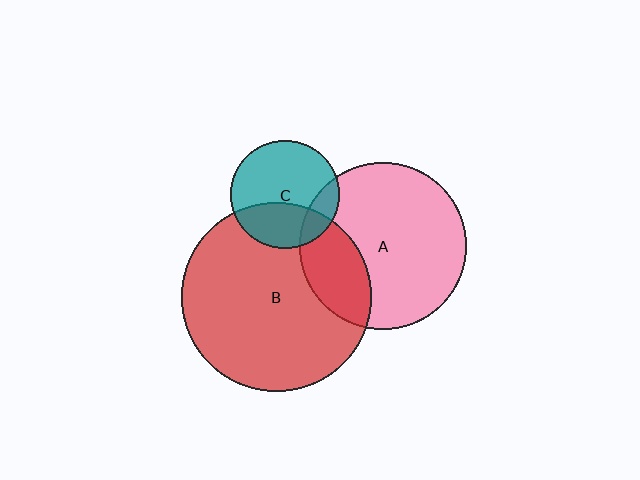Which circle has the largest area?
Circle B (red).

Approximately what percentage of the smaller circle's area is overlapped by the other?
Approximately 15%.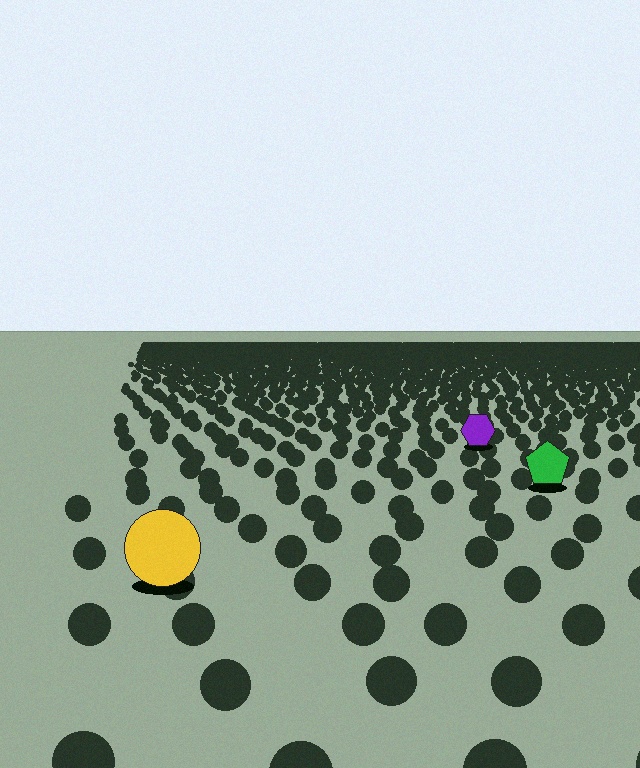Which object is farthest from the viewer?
The purple hexagon is farthest from the viewer. It appears smaller and the ground texture around it is denser.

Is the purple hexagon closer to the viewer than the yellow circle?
No. The yellow circle is closer — you can tell from the texture gradient: the ground texture is coarser near it.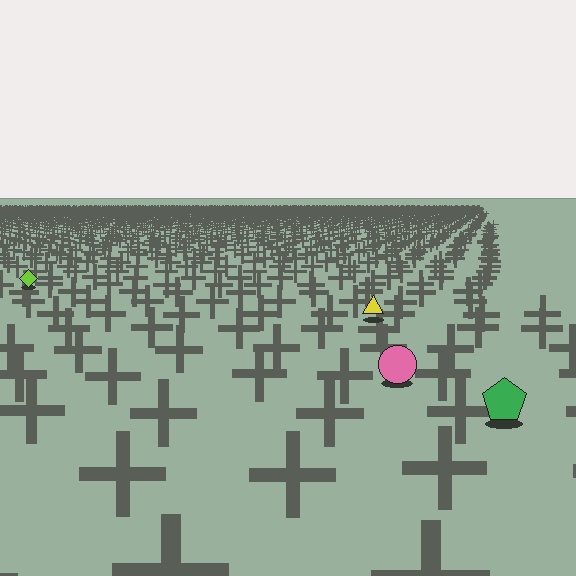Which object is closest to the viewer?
The green pentagon is closest. The texture marks near it are larger and more spread out.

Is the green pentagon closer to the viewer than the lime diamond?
Yes. The green pentagon is closer — you can tell from the texture gradient: the ground texture is coarser near it.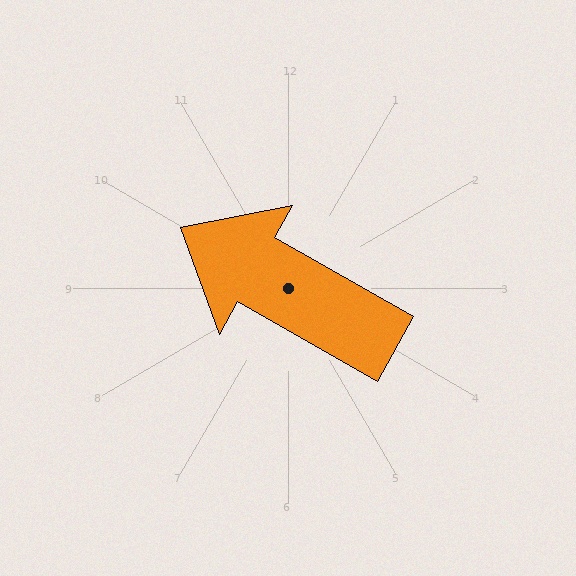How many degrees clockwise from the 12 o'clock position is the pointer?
Approximately 300 degrees.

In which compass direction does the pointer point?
Northwest.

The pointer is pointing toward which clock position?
Roughly 10 o'clock.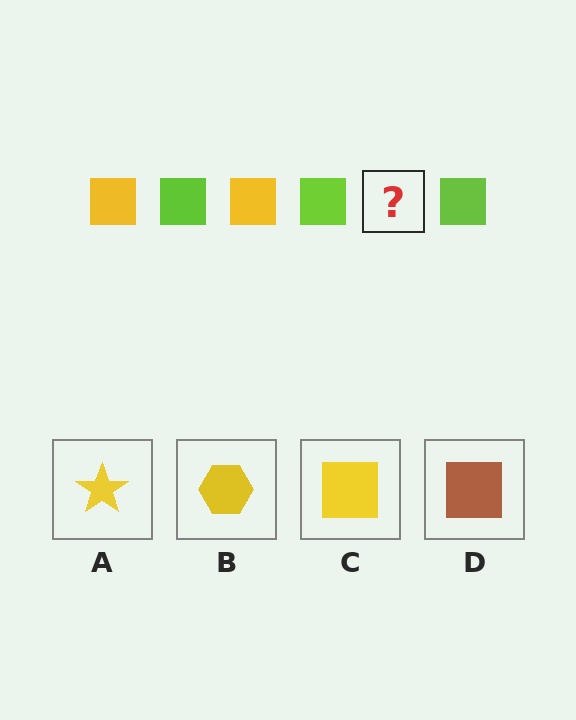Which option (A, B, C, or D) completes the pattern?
C.